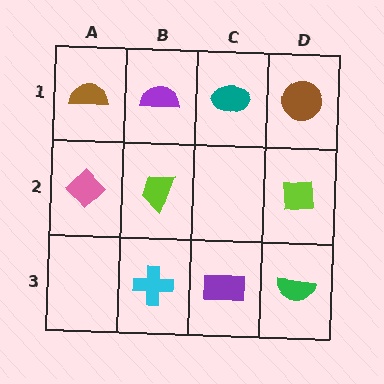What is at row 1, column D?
A brown circle.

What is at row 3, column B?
A cyan cross.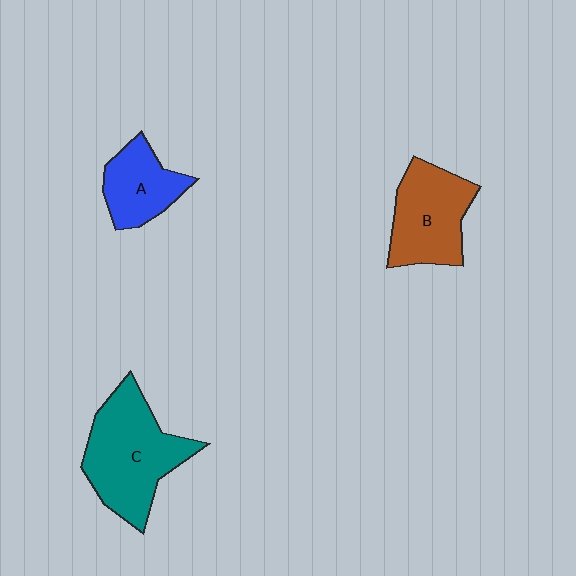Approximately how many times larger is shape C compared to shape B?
Approximately 1.3 times.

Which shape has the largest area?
Shape C (teal).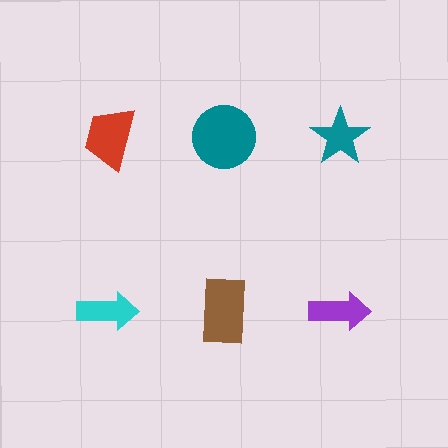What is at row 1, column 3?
A teal star.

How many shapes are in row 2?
3 shapes.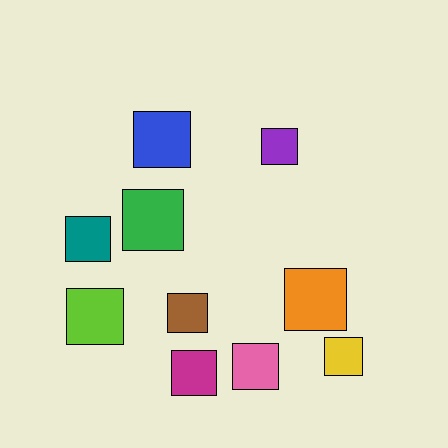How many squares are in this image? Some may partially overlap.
There are 10 squares.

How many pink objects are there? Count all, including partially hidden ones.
There is 1 pink object.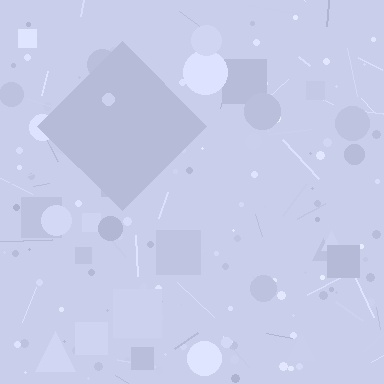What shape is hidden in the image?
A diamond is hidden in the image.